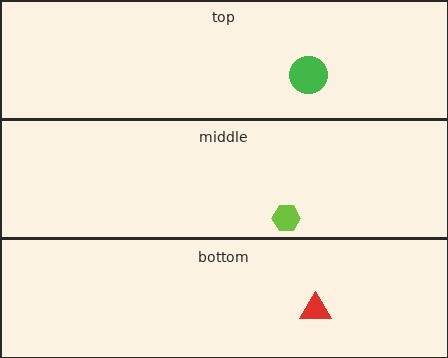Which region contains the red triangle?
The bottom region.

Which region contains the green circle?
The top region.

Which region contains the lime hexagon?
The middle region.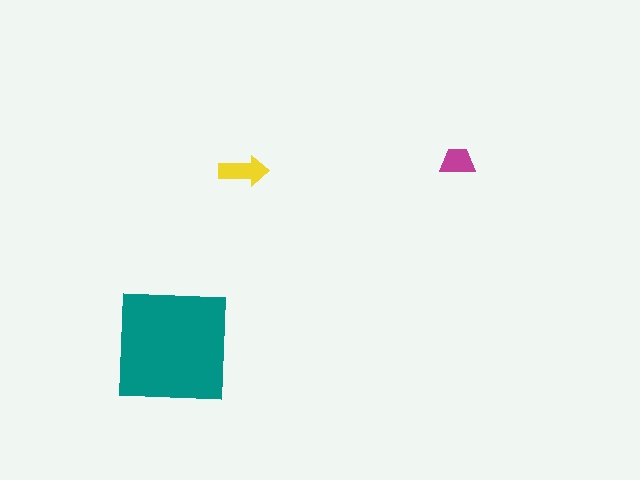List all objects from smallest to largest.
The magenta trapezoid, the yellow arrow, the teal square.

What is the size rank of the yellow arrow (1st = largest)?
2nd.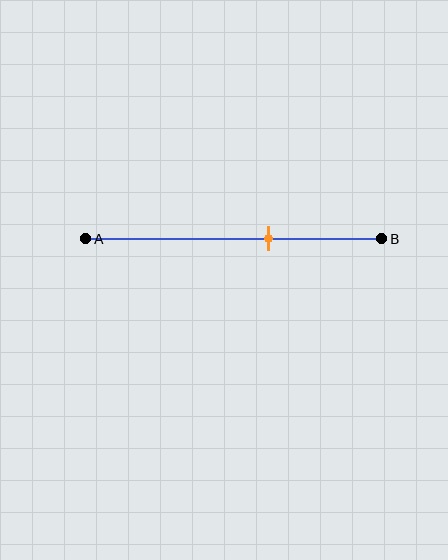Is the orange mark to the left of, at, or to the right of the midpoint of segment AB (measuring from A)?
The orange mark is to the right of the midpoint of segment AB.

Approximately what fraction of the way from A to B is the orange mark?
The orange mark is approximately 60% of the way from A to B.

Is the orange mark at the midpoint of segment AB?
No, the mark is at about 60% from A, not at the 50% midpoint.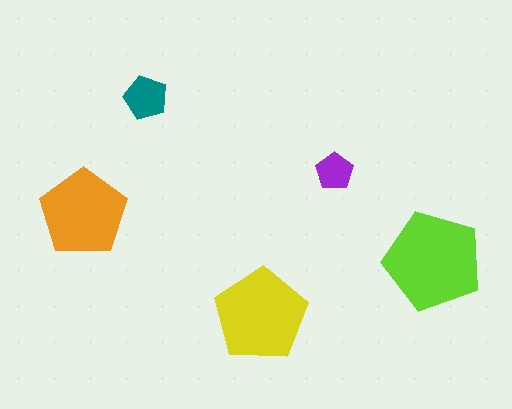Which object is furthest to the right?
The lime pentagon is rightmost.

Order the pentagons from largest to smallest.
the lime one, the yellow one, the orange one, the teal one, the purple one.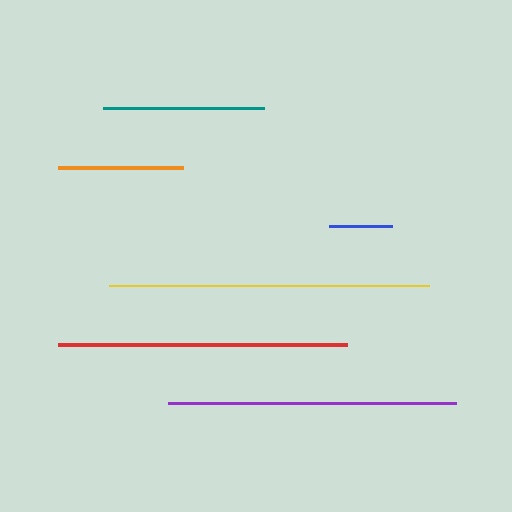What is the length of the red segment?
The red segment is approximately 289 pixels long.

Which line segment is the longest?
The yellow line is the longest at approximately 320 pixels.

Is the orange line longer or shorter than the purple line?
The purple line is longer than the orange line.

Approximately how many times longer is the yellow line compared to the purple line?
The yellow line is approximately 1.1 times the length of the purple line.